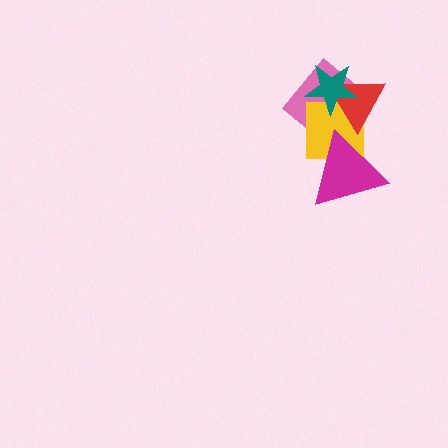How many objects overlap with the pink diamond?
4 objects overlap with the pink diamond.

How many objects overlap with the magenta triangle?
2 objects overlap with the magenta triangle.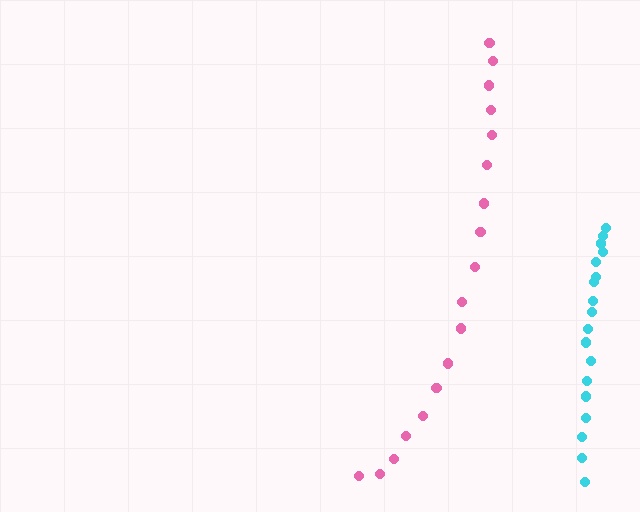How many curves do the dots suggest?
There are 2 distinct paths.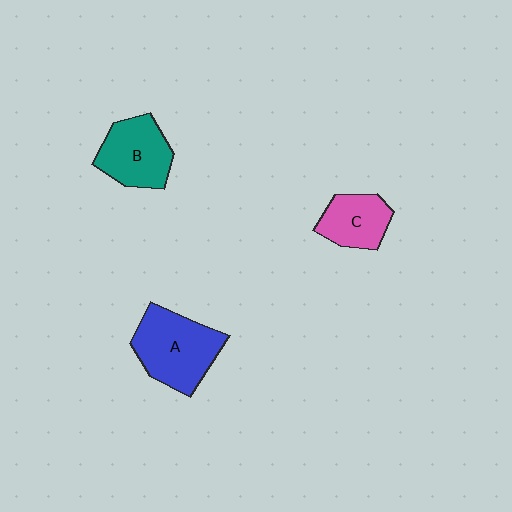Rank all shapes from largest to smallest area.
From largest to smallest: A (blue), B (teal), C (pink).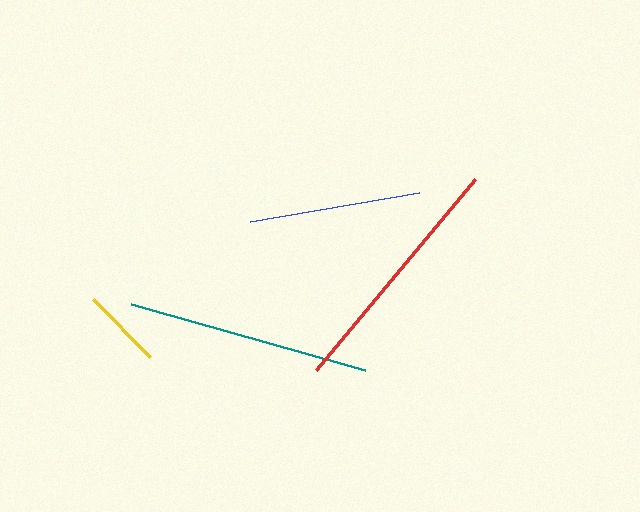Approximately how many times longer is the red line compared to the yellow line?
The red line is approximately 3.1 times the length of the yellow line.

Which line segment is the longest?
The red line is the longest at approximately 249 pixels.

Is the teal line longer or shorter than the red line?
The red line is longer than the teal line.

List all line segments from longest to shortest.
From longest to shortest: red, teal, blue, yellow.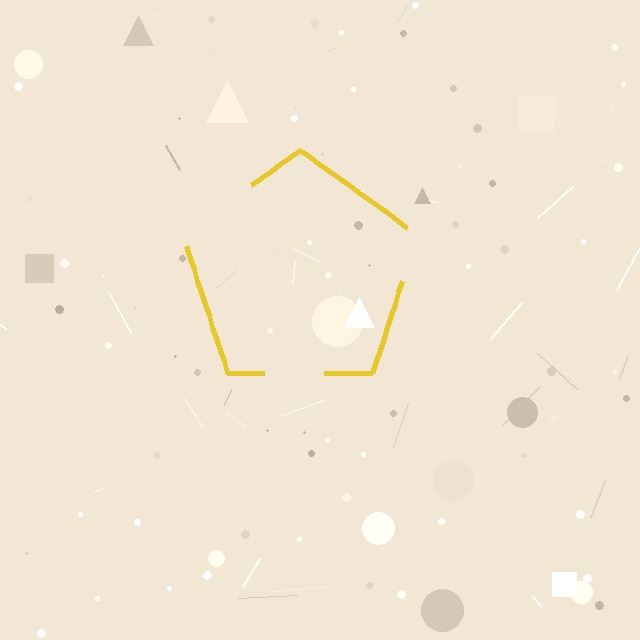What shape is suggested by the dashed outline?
The dashed outline suggests a pentagon.